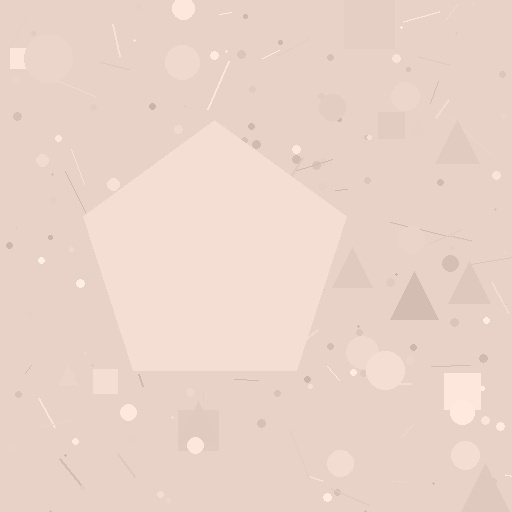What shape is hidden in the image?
A pentagon is hidden in the image.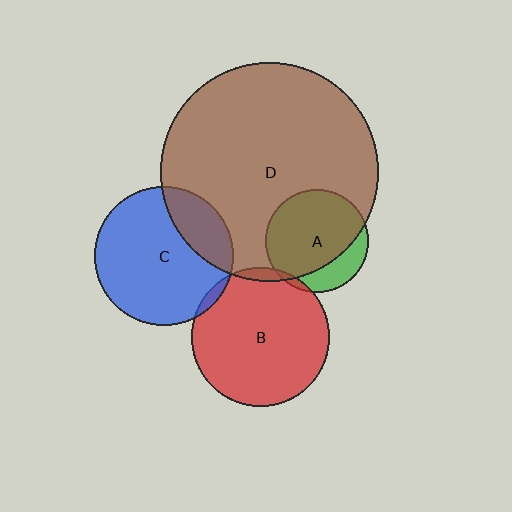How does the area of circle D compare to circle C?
Approximately 2.5 times.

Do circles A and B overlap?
Yes.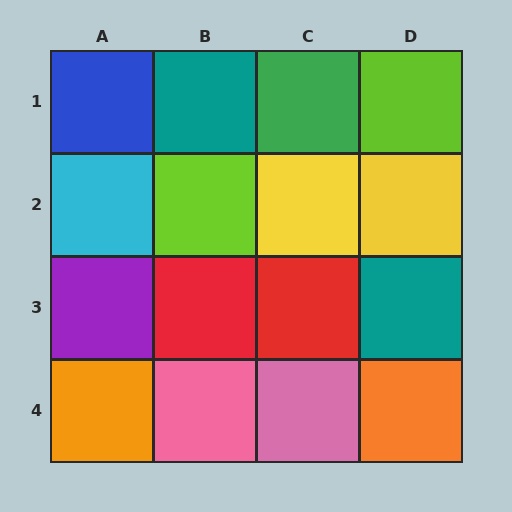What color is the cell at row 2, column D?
Yellow.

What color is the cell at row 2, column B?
Lime.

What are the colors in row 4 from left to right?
Orange, pink, pink, orange.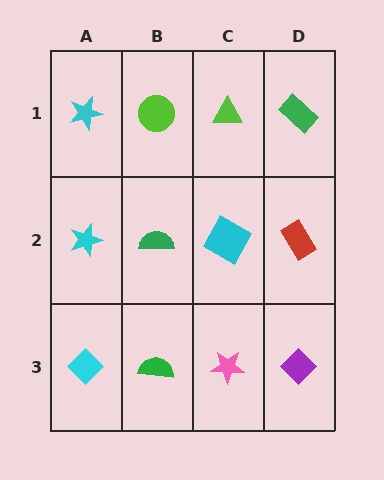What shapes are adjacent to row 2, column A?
A cyan star (row 1, column A), a cyan diamond (row 3, column A), a green semicircle (row 2, column B).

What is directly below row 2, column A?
A cyan diamond.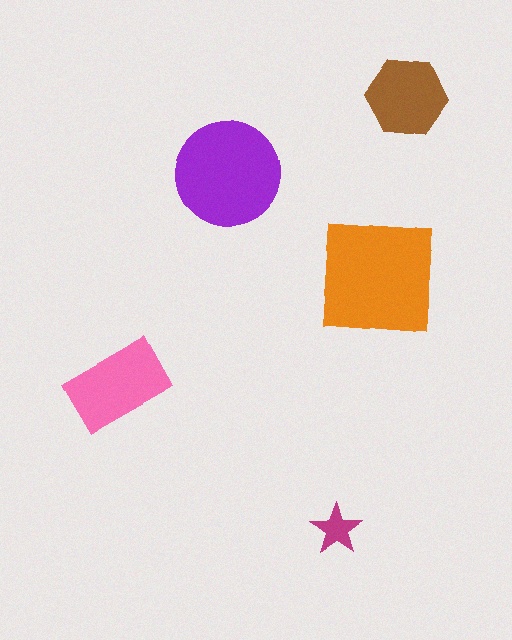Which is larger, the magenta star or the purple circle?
The purple circle.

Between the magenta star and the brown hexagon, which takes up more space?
The brown hexagon.